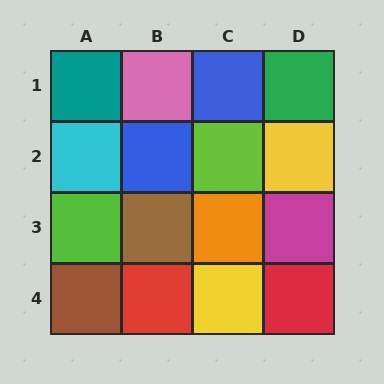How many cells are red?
2 cells are red.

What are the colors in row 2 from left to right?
Cyan, blue, lime, yellow.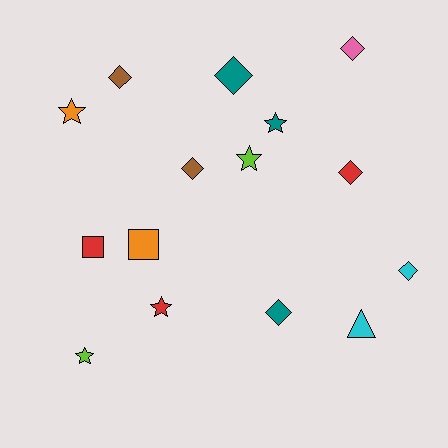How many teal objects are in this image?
There are 3 teal objects.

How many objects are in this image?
There are 15 objects.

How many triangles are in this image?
There is 1 triangle.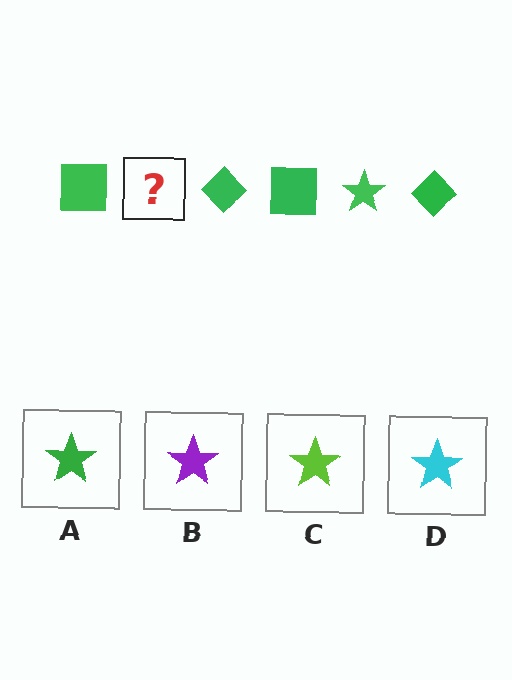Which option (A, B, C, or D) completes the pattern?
A.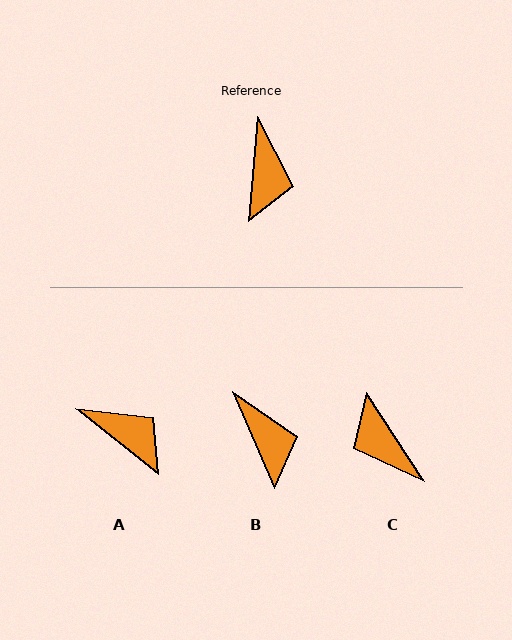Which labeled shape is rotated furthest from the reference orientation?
C, about 142 degrees away.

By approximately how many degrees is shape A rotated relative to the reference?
Approximately 56 degrees counter-clockwise.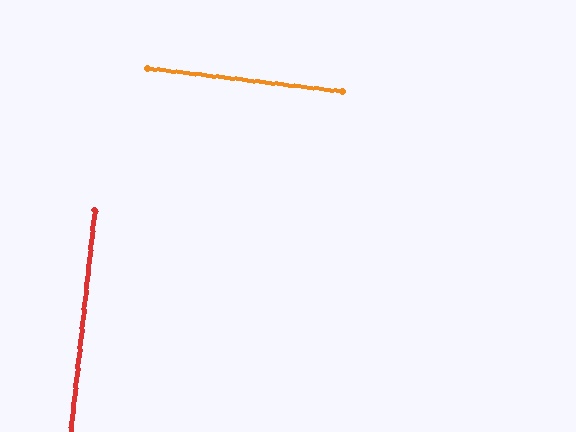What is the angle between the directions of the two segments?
Approximately 89 degrees.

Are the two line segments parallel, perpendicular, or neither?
Perpendicular — they meet at approximately 89°.